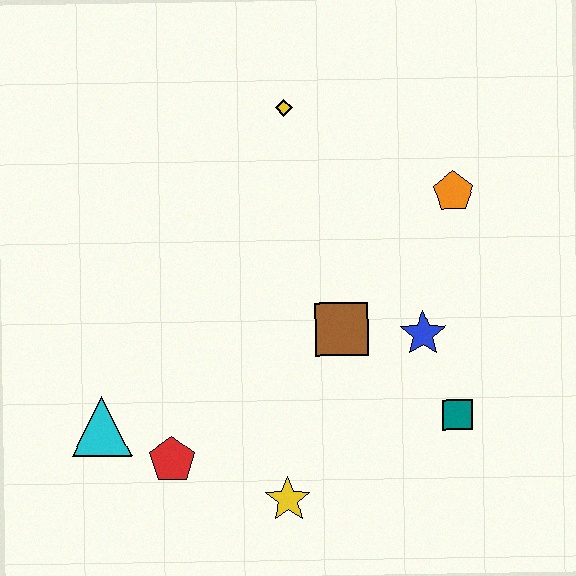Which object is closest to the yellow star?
The red pentagon is closest to the yellow star.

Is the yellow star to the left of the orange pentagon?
Yes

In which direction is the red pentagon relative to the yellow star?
The red pentagon is to the left of the yellow star.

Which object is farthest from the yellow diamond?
The yellow star is farthest from the yellow diamond.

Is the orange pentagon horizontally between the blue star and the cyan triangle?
No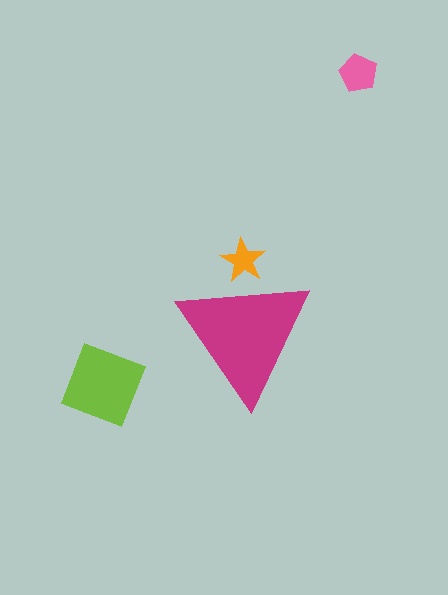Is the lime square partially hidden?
No, the lime square is fully visible.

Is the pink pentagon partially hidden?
No, the pink pentagon is fully visible.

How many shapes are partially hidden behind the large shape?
1 shape is partially hidden.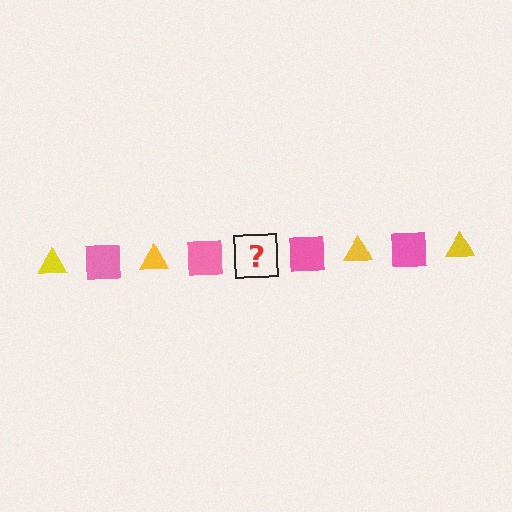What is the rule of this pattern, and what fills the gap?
The rule is that the pattern alternates between yellow triangle and pink square. The gap should be filled with a yellow triangle.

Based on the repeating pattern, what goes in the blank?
The blank should be a yellow triangle.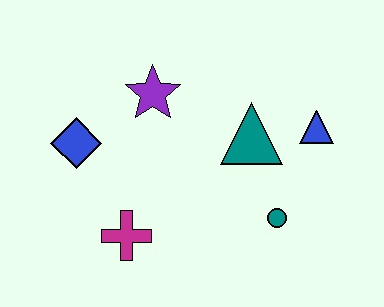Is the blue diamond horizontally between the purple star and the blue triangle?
No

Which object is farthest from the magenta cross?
The blue triangle is farthest from the magenta cross.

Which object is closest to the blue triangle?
The teal triangle is closest to the blue triangle.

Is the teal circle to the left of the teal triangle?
No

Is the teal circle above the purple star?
No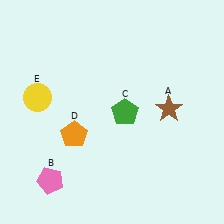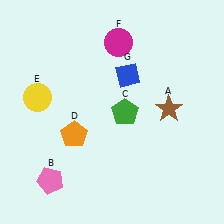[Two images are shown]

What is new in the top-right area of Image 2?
A magenta circle (F) was added in the top-right area of Image 2.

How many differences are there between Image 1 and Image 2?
There are 2 differences between the two images.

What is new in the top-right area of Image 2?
A blue diamond (G) was added in the top-right area of Image 2.